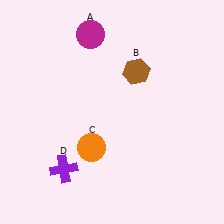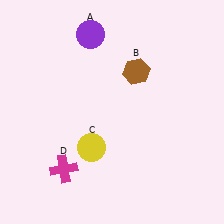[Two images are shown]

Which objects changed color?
A changed from magenta to purple. C changed from orange to yellow. D changed from purple to magenta.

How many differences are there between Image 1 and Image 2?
There are 3 differences between the two images.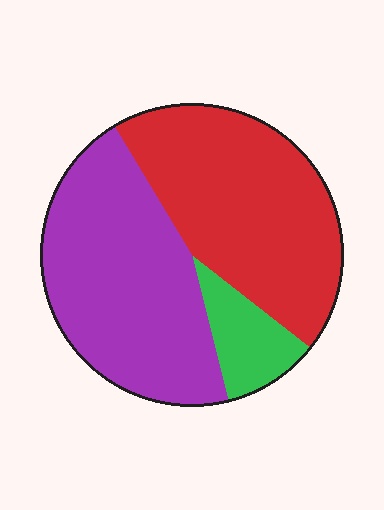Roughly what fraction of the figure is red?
Red takes up between a third and a half of the figure.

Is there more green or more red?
Red.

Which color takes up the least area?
Green, at roughly 10%.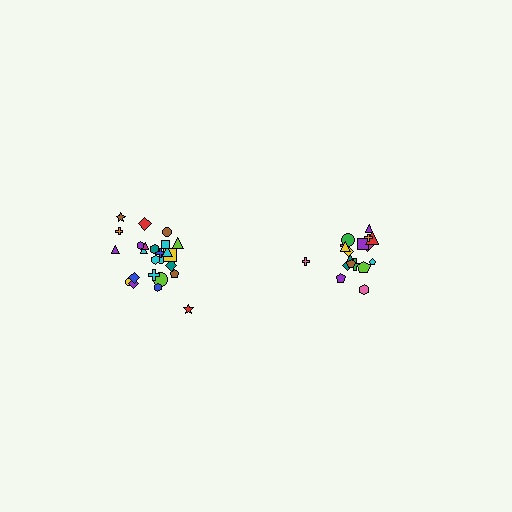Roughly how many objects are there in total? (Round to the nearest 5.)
Roughly 45 objects in total.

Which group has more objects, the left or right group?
The left group.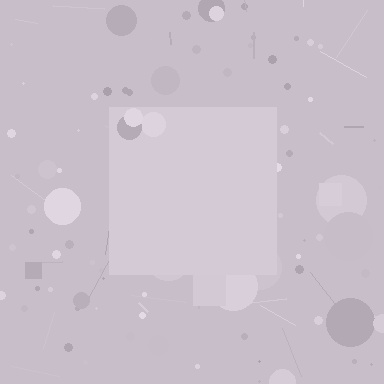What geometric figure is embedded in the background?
A square is embedded in the background.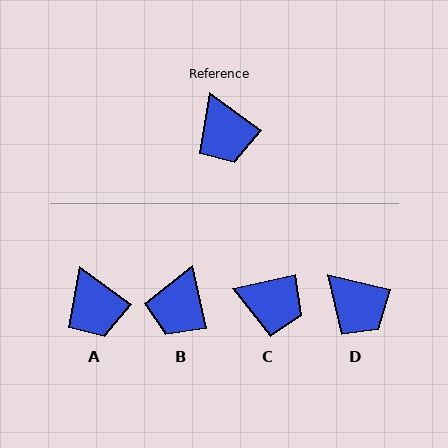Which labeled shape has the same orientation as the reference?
A.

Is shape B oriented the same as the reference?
No, it is off by about 42 degrees.